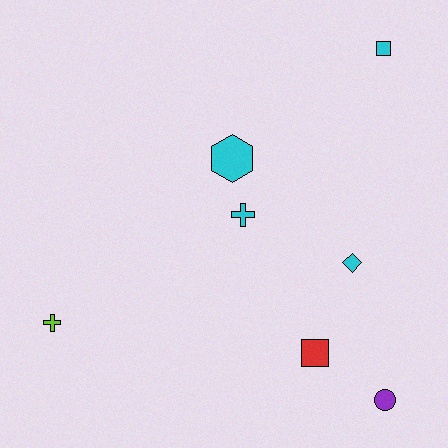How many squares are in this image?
There are 2 squares.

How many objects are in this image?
There are 7 objects.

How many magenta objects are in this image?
There are no magenta objects.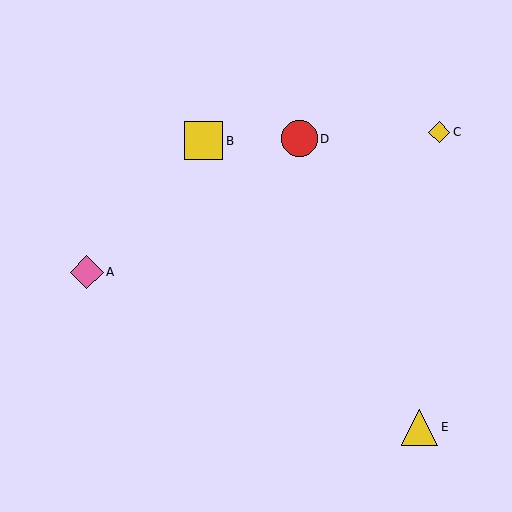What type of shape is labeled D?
Shape D is a red circle.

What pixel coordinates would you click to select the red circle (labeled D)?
Click at (300, 139) to select the red circle D.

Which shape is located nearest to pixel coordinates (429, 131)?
The yellow diamond (labeled C) at (439, 132) is nearest to that location.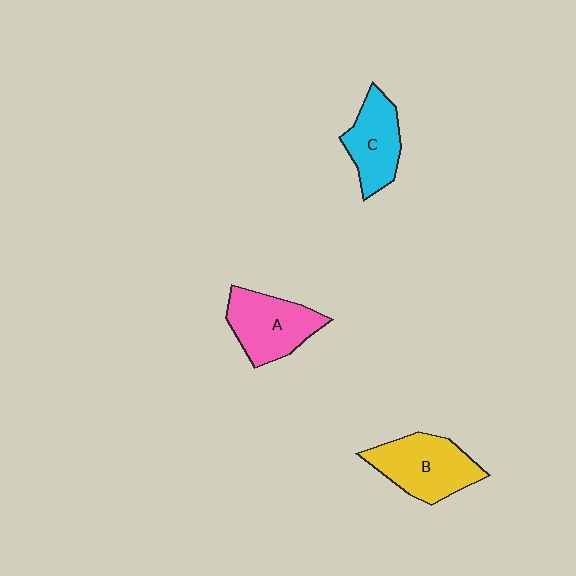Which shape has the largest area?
Shape B (yellow).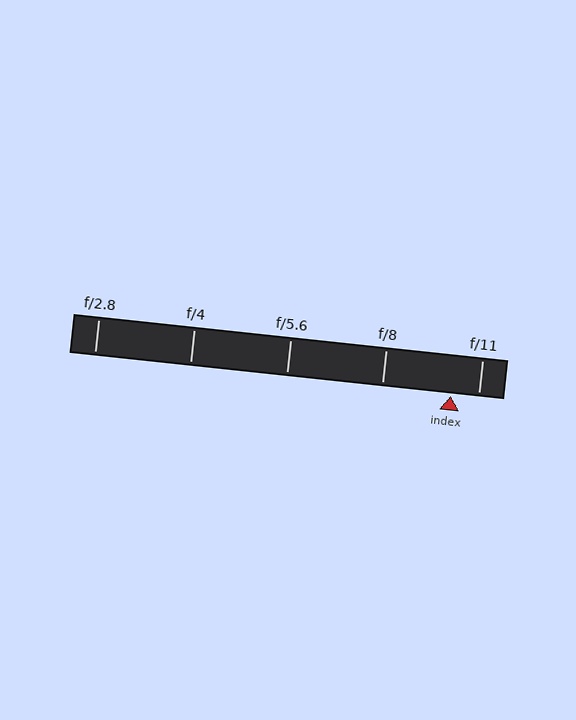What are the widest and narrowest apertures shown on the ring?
The widest aperture shown is f/2.8 and the narrowest is f/11.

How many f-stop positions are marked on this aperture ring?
There are 5 f-stop positions marked.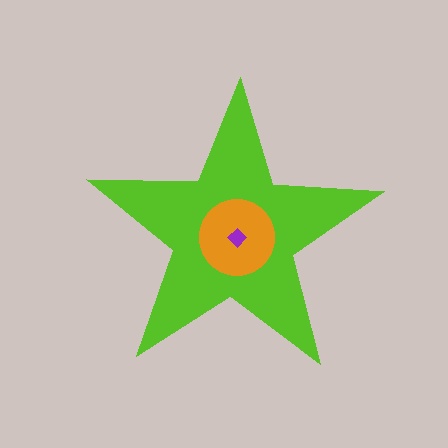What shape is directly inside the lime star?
The orange circle.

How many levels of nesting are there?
3.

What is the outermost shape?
The lime star.